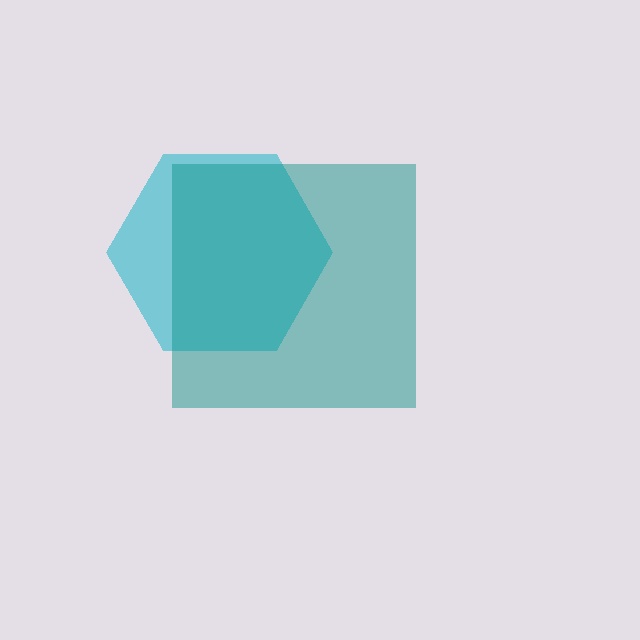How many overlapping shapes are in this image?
There are 2 overlapping shapes in the image.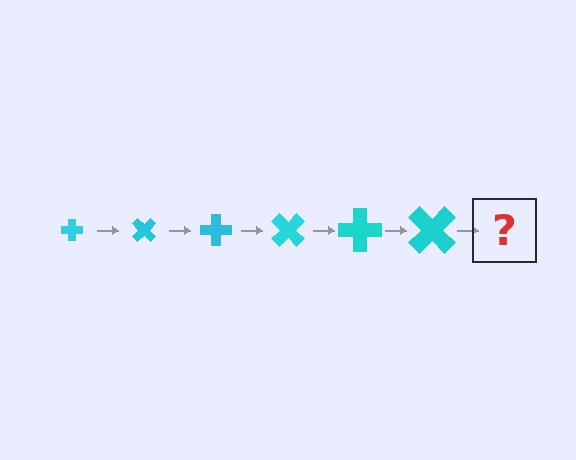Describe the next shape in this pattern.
It should be a cross, larger than the previous one and rotated 270 degrees from the start.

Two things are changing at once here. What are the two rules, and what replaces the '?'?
The two rules are that the cross grows larger each step and it rotates 45 degrees each step. The '?' should be a cross, larger than the previous one and rotated 270 degrees from the start.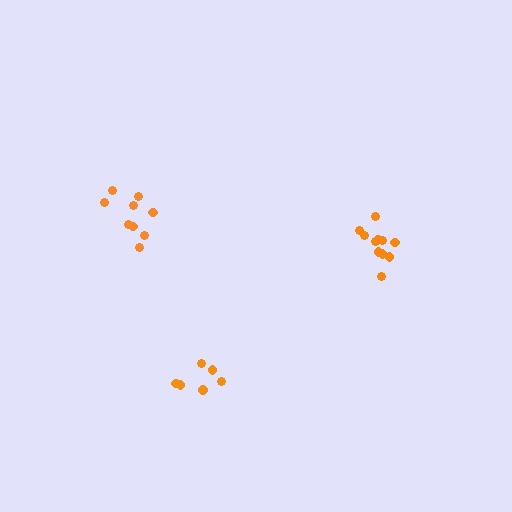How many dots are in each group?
Group 1: 9 dots, Group 2: 6 dots, Group 3: 11 dots (26 total).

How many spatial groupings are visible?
There are 3 spatial groupings.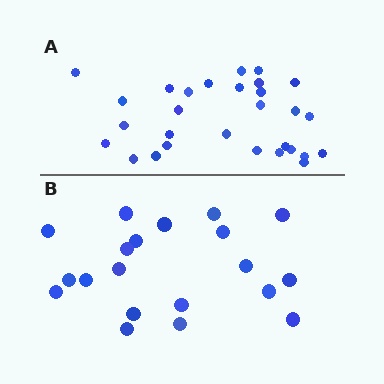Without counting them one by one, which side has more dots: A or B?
Region A (the top region) has more dots.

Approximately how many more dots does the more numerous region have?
Region A has roughly 8 or so more dots than region B.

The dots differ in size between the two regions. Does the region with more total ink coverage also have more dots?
No. Region B has more total ink coverage because its dots are larger, but region A actually contains more individual dots. Total area can be misleading — the number of items is what matters here.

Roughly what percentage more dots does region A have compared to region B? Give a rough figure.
About 45% more.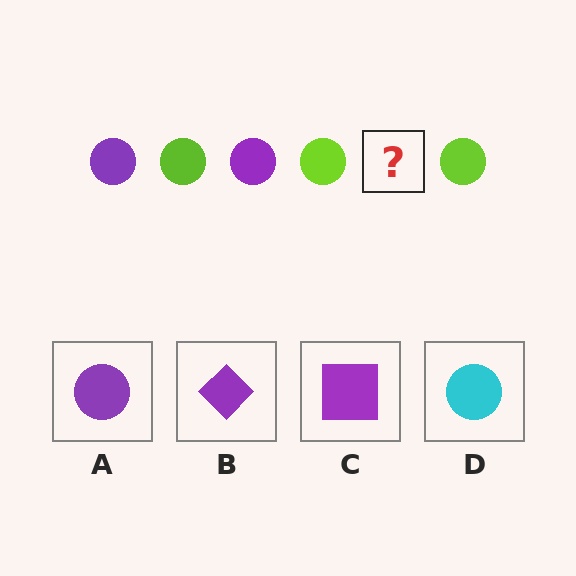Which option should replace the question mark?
Option A.